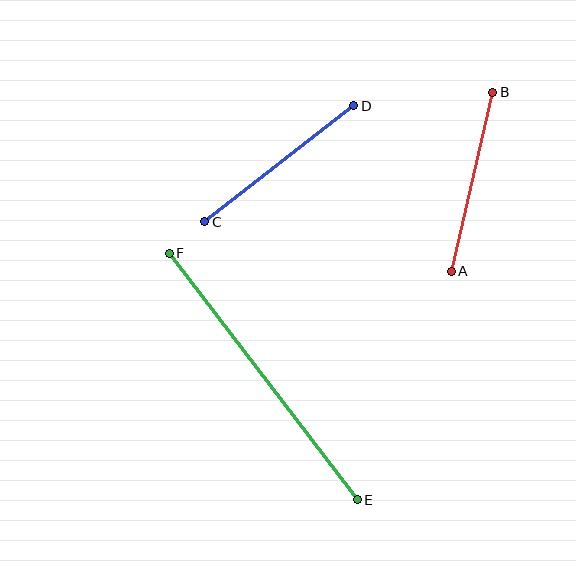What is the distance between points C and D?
The distance is approximately 189 pixels.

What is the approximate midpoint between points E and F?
The midpoint is at approximately (263, 376) pixels.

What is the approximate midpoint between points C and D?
The midpoint is at approximately (279, 164) pixels.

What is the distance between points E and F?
The distance is approximately 310 pixels.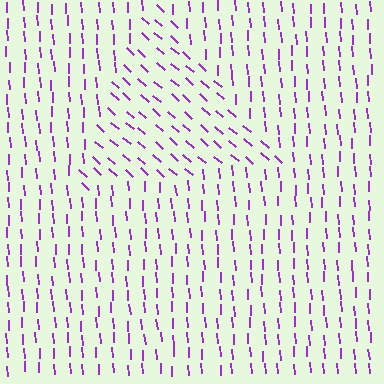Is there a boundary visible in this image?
Yes, there is a texture boundary formed by a change in line orientation.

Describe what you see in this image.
The image is filled with small purple line segments. A triangle region in the image has lines oriented differently from the surrounding lines, creating a visible texture boundary.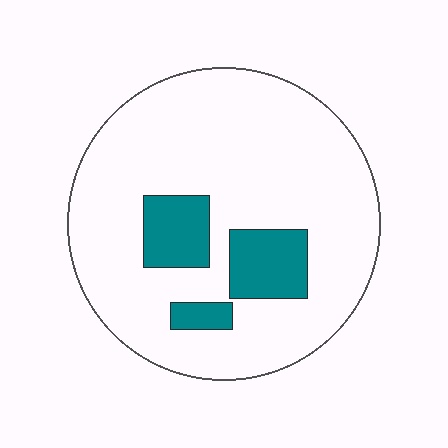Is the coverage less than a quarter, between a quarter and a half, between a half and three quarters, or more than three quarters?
Less than a quarter.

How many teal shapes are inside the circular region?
3.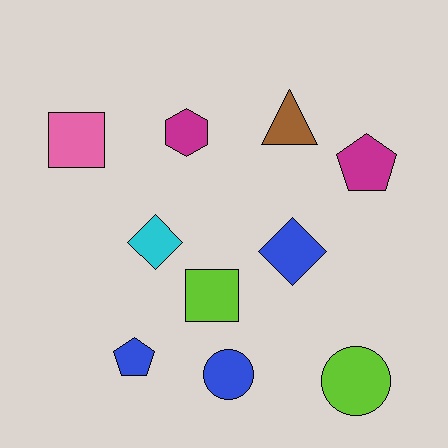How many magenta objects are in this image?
There are 2 magenta objects.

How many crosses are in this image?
There are no crosses.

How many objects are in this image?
There are 10 objects.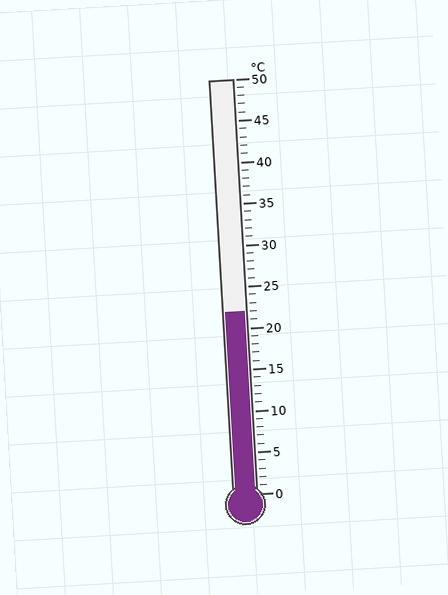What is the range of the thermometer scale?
The thermometer scale ranges from 0°C to 50°C.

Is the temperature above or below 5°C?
The temperature is above 5°C.